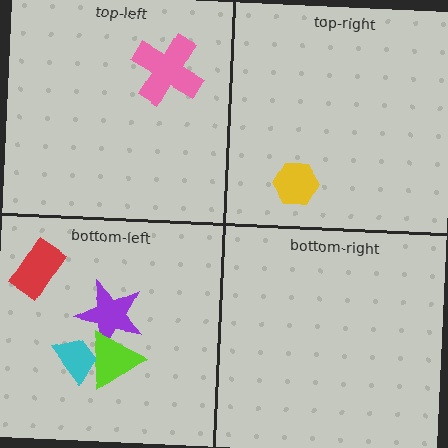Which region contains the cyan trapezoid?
The bottom-left region.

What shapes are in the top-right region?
The yellow hexagon.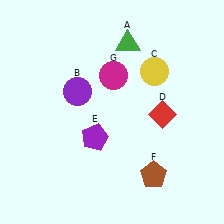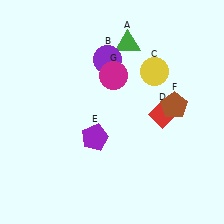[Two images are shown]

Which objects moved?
The objects that moved are: the purple circle (B), the brown pentagon (F).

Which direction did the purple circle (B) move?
The purple circle (B) moved up.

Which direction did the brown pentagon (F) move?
The brown pentagon (F) moved up.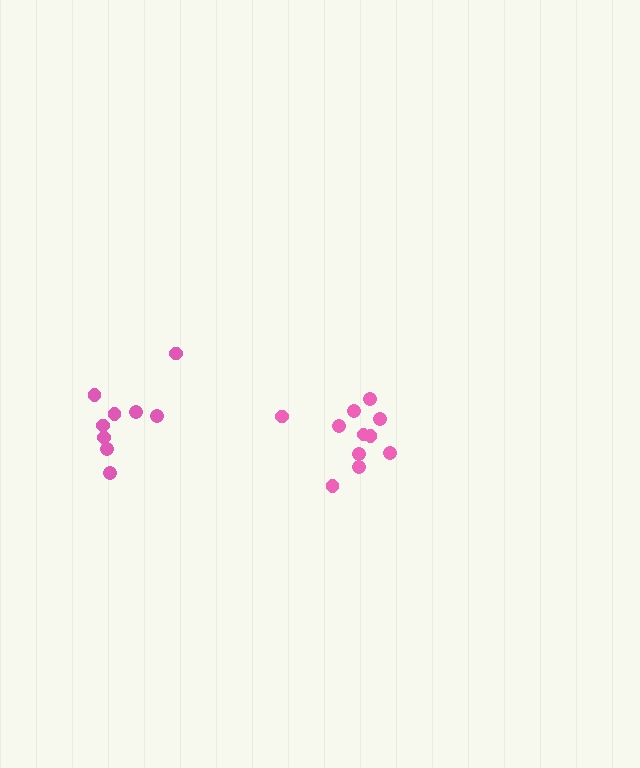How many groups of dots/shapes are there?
There are 2 groups.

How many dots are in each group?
Group 1: 9 dots, Group 2: 11 dots (20 total).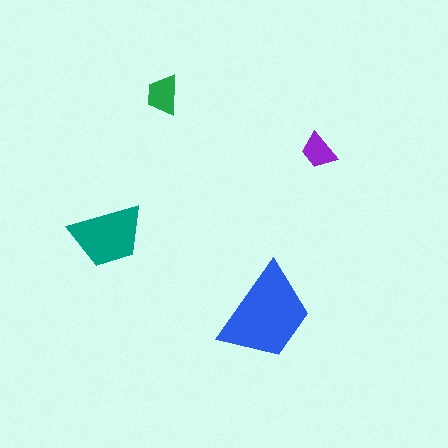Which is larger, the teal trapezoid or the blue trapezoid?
The blue one.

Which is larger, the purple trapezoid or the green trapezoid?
The green one.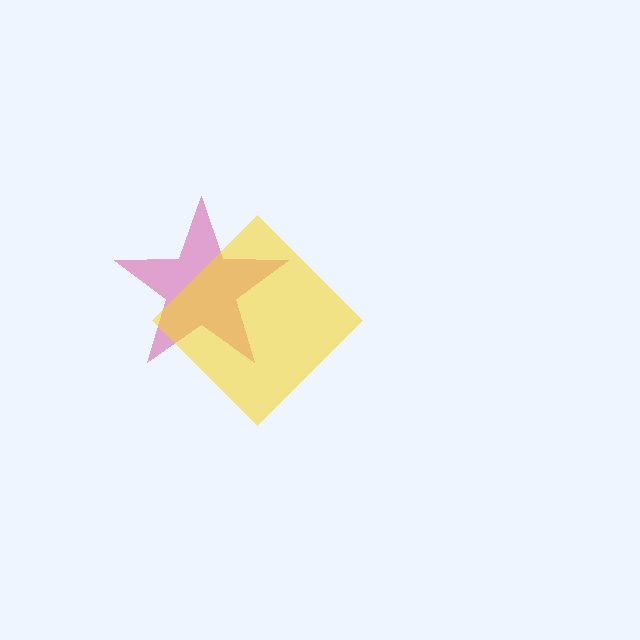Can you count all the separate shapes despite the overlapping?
Yes, there are 2 separate shapes.